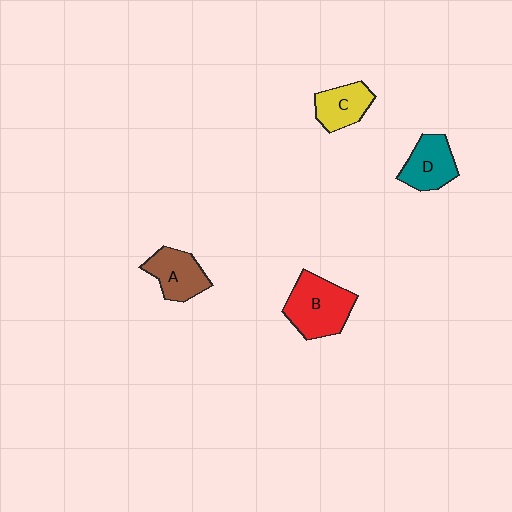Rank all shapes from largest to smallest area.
From largest to smallest: B (red), A (brown), D (teal), C (yellow).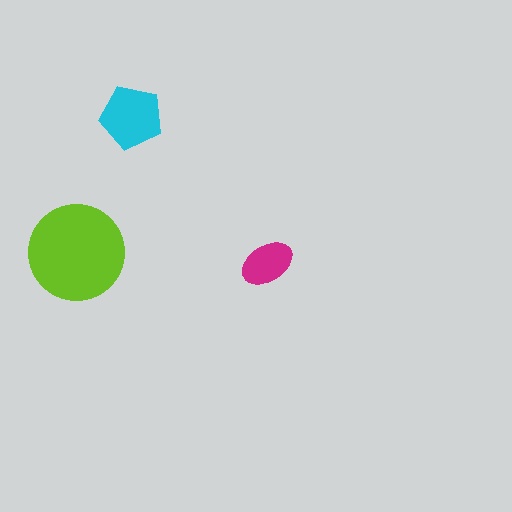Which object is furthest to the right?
The magenta ellipse is rightmost.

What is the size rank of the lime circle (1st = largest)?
1st.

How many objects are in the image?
There are 3 objects in the image.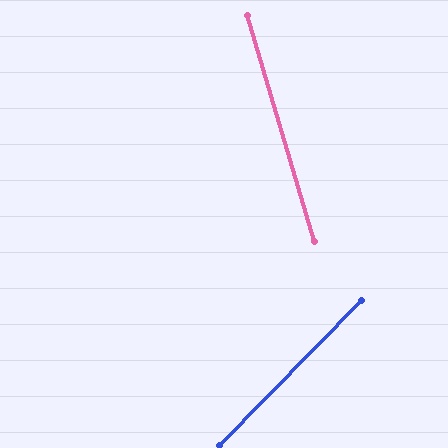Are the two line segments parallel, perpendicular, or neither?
Neither parallel nor perpendicular — they differ by about 61°.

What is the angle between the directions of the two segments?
Approximately 61 degrees.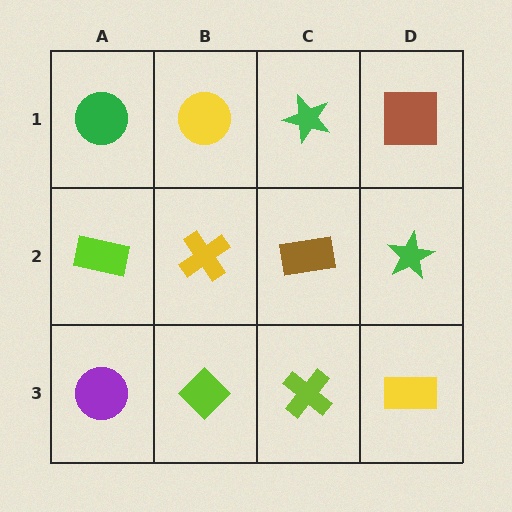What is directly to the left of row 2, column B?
A lime rectangle.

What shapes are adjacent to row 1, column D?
A green star (row 2, column D), a green star (row 1, column C).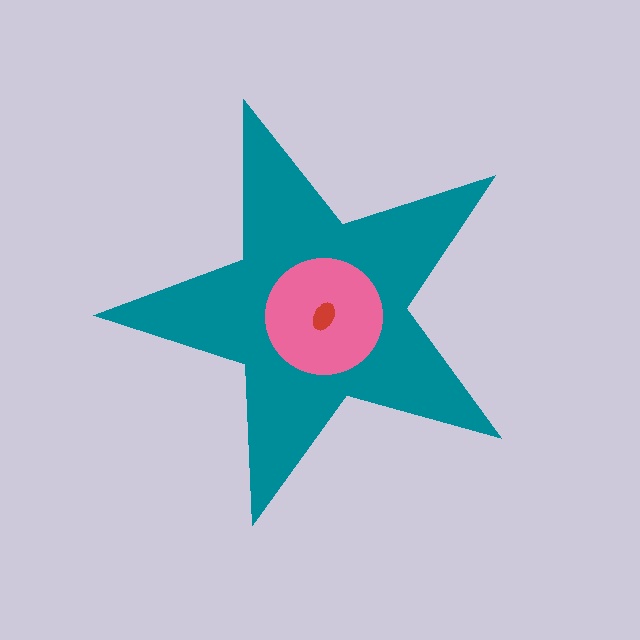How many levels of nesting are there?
3.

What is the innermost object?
The red ellipse.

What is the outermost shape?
The teal star.